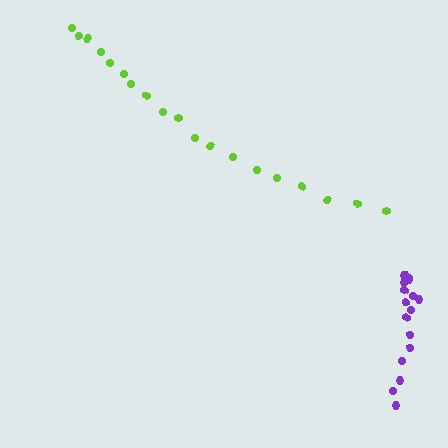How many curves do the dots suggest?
There are 2 distinct paths.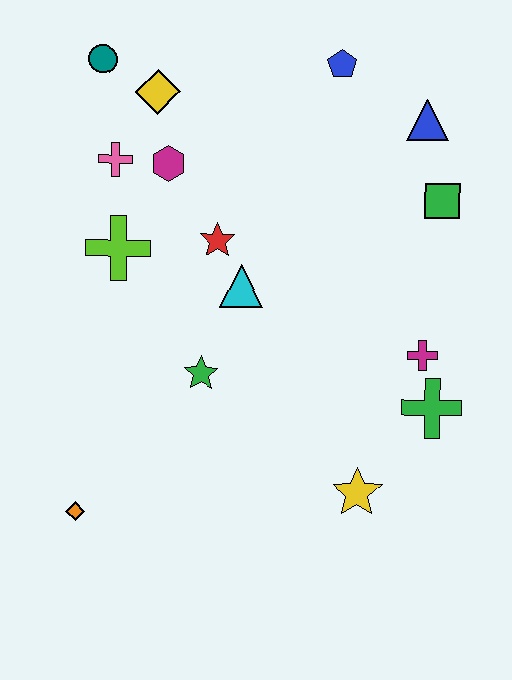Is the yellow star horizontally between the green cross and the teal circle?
Yes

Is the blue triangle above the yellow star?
Yes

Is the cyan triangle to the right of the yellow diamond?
Yes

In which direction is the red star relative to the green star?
The red star is above the green star.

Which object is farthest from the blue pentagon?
The orange diamond is farthest from the blue pentagon.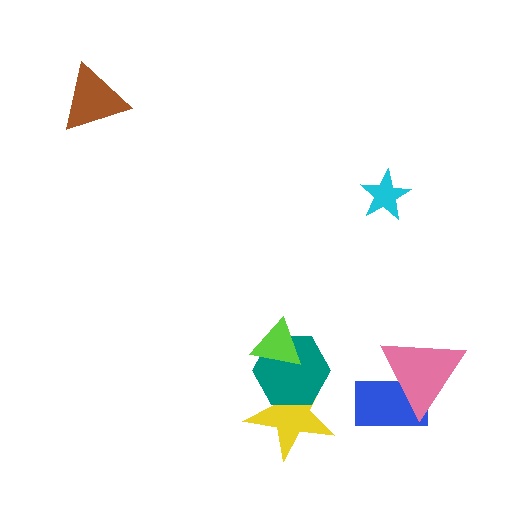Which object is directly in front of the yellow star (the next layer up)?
The teal hexagon is directly in front of the yellow star.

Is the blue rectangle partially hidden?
Yes, it is partially covered by another shape.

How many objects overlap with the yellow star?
2 objects overlap with the yellow star.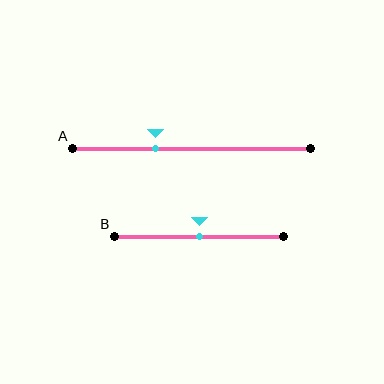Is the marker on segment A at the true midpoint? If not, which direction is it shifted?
No, the marker on segment A is shifted to the left by about 15% of the segment length.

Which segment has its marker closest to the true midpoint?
Segment B has its marker closest to the true midpoint.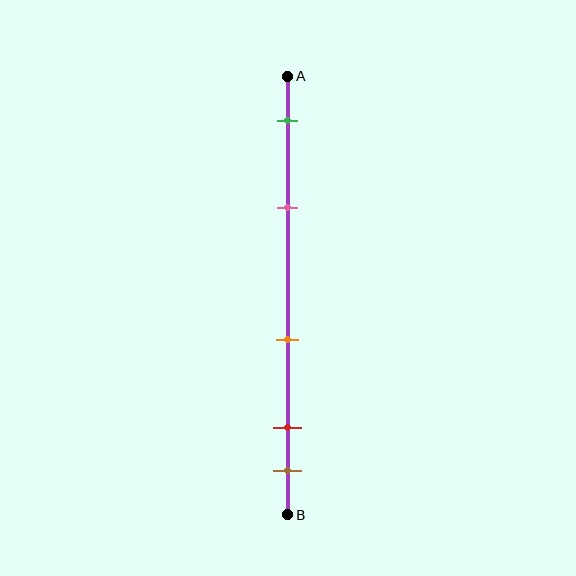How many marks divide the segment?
There are 5 marks dividing the segment.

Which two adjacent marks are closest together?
The red and brown marks are the closest adjacent pair.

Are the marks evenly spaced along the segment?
No, the marks are not evenly spaced.